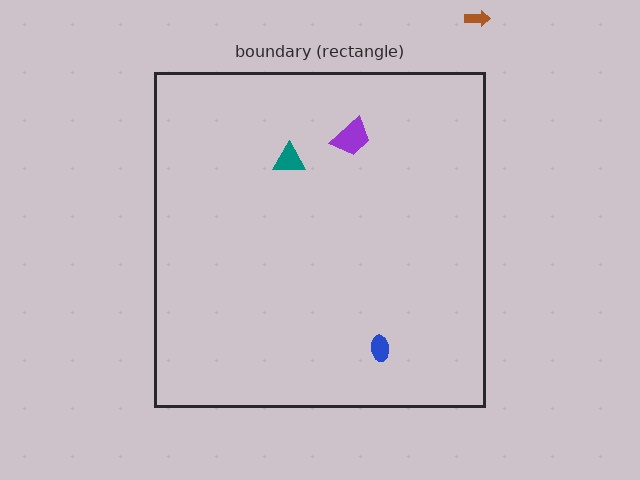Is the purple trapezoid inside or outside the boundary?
Inside.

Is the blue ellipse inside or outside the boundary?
Inside.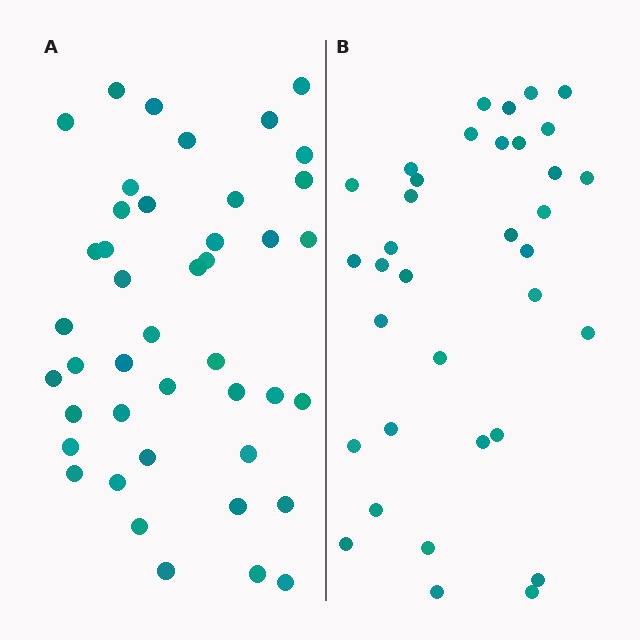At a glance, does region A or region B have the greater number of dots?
Region A (the left region) has more dots.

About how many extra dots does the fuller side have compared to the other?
Region A has roughly 8 or so more dots than region B.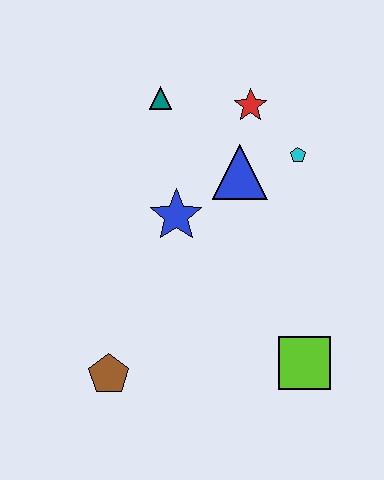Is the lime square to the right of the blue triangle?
Yes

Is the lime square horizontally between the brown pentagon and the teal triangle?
No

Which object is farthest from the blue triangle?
The brown pentagon is farthest from the blue triangle.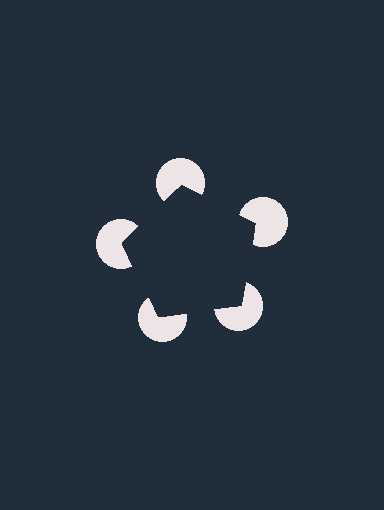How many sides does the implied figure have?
5 sides.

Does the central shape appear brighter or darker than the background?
It typically appears slightly darker than the background, even though no actual brightness change is drawn.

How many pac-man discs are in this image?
There are 5 — one at each vertex of the illusory pentagon.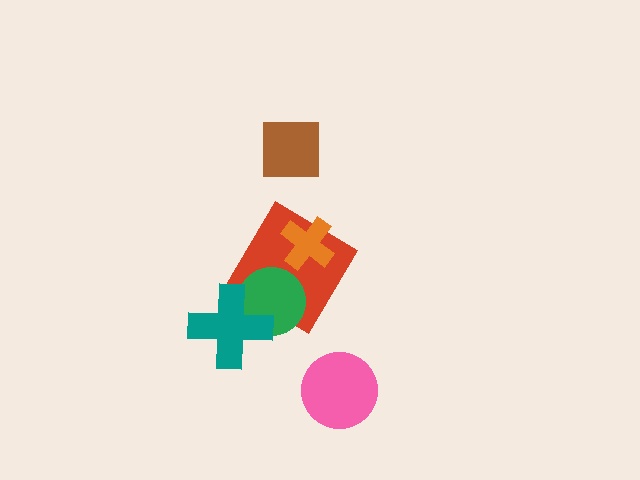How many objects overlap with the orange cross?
1 object overlaps with the orange cross.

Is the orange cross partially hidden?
No, no other shape covers it.